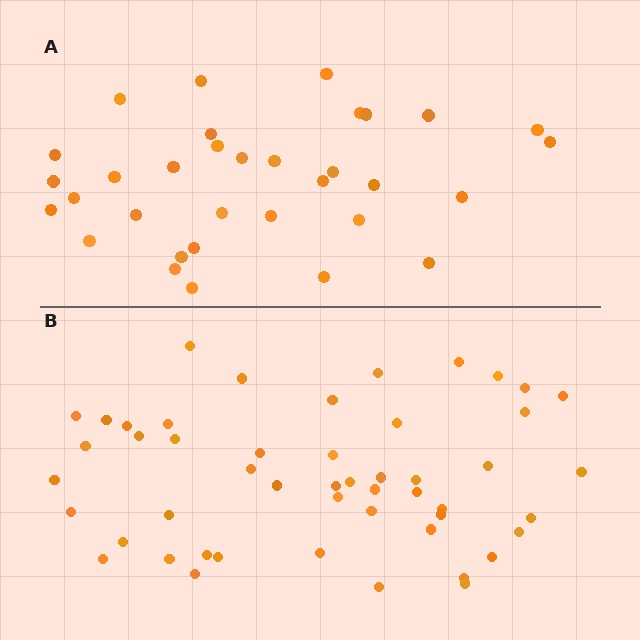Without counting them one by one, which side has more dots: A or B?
Region B (the bottom region) has more dots.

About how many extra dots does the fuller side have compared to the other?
Region B has approximately 15 more dots than region A.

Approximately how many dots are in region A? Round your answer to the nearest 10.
About 30 dots. (The exact count is 33, which rounds to 30.)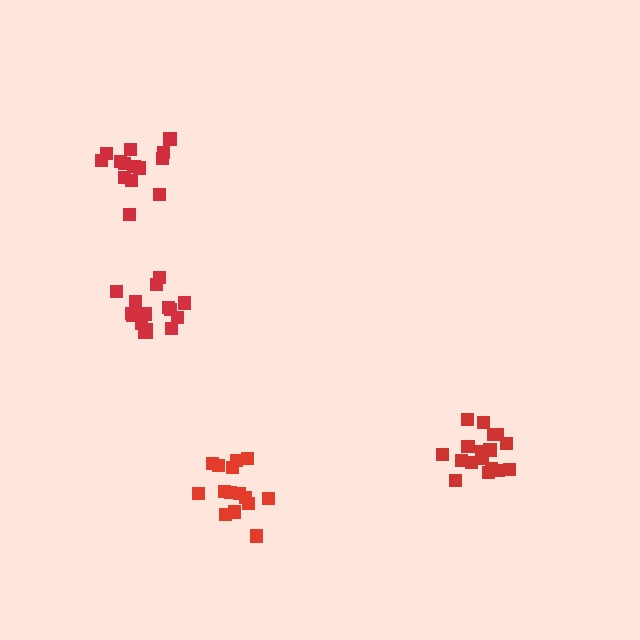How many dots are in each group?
Group 1: 17 dots, Group 2: 15 dots, Group 3: 14 dots, Group 4: 18 dots (64 total).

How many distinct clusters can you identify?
There are 4 distinct clusters.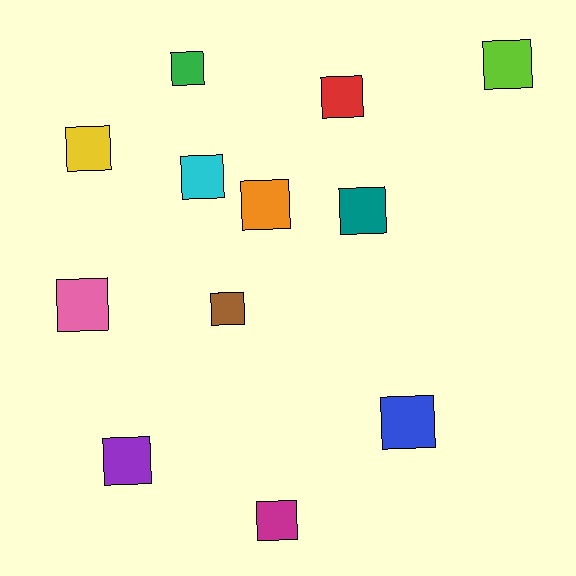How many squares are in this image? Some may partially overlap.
There are 12 squares.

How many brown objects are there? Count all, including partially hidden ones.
There is 1 brown object.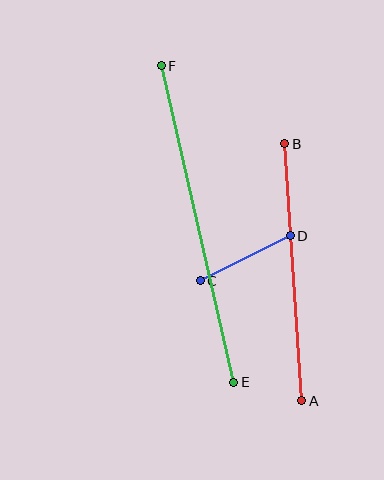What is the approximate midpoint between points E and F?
The midpoint is at approximately (197, 224) pixels.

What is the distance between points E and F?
The distance is approximately 325 pixels.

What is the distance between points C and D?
The distance is approximately 101 pixels.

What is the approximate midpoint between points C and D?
The midpoint is at approximately (245, 258) pixels.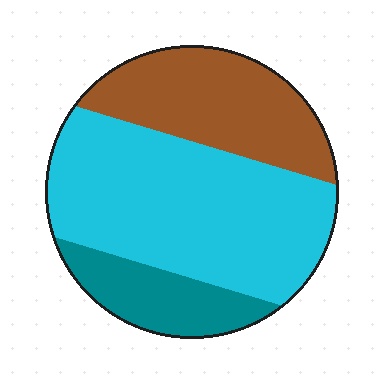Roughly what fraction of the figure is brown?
Brown takes up about one third (1/3) of the figure.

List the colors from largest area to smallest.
From largest to smallest: cyan, brown, teal.